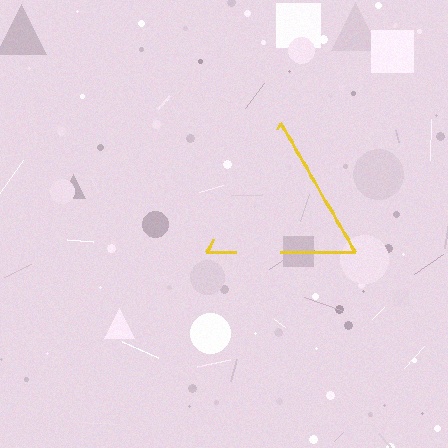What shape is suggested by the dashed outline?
The dashed outline suggests a triangle.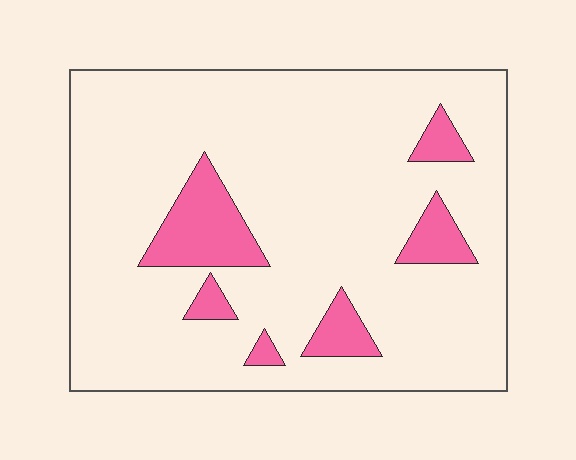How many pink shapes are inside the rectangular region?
6.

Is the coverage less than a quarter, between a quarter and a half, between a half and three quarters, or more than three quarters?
Less than a quarter.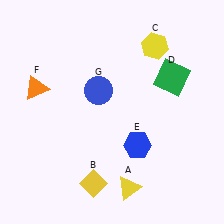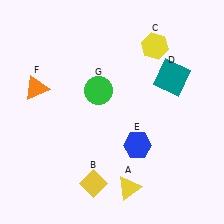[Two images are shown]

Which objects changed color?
D changed from green to teal. G changed from blue to green.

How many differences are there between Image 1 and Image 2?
There are 2 differences between the two images.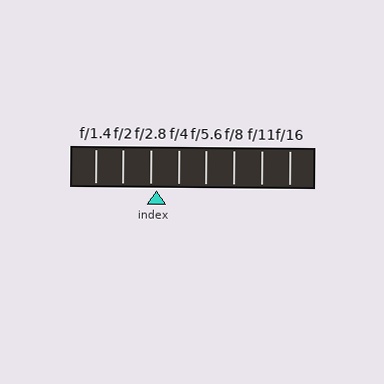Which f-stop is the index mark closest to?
The index mark is closest to f/2.8.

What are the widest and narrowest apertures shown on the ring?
The widest aperture shown is f/1.4 and the narrowest is f/16.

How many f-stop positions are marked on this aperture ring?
There are 8 f-stop positions marked.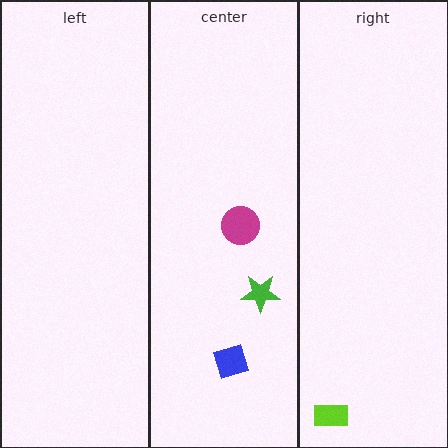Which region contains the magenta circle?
The center region.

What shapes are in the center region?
The magenta circle, the blue diamond, the green star.